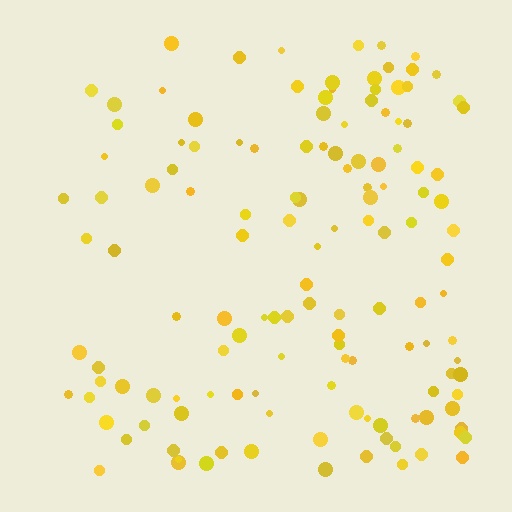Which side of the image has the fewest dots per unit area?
The left.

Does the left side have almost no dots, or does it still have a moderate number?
Still a moderate number, just noticeably fewer than the right.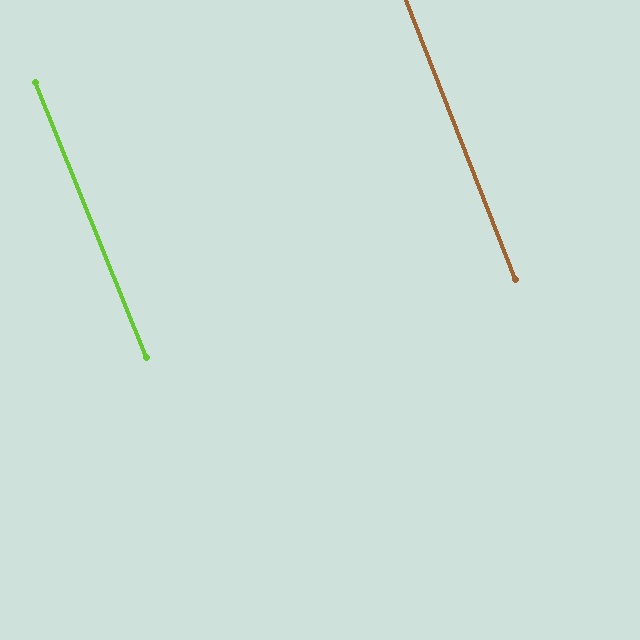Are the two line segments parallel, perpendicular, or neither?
Parallel — their directions differ by only 0.6°.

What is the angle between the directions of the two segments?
Approximately 1 degree.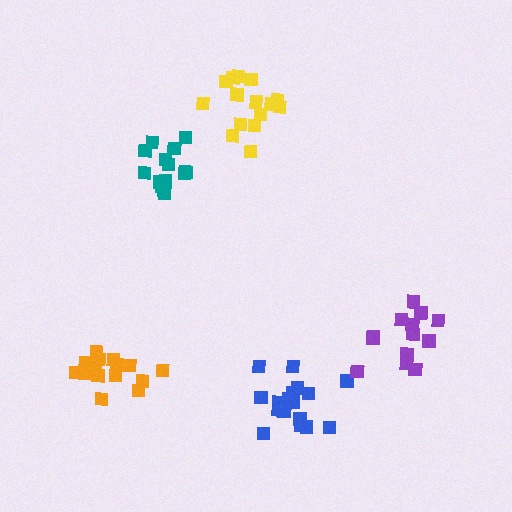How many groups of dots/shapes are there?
There are 5 groups.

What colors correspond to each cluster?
The clusters are colored: yellow, teal, blue, orange, purple.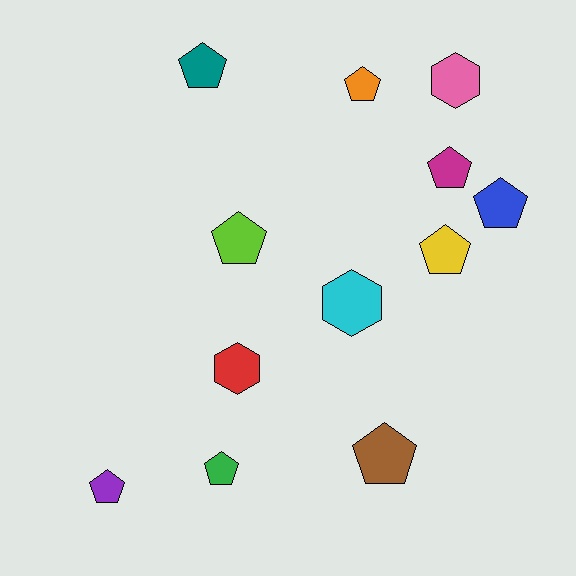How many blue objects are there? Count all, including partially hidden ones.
There is 1 blue object.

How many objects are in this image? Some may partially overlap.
There are 12 objects.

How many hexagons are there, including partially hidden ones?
There are 3 hexagons.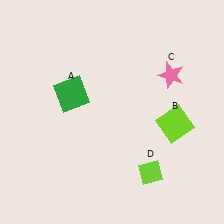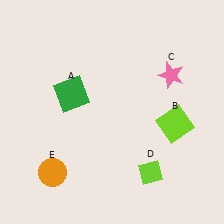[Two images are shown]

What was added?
An orange circle (E) was added in Image 2.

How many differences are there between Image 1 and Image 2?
There is 1 difference between the two images.